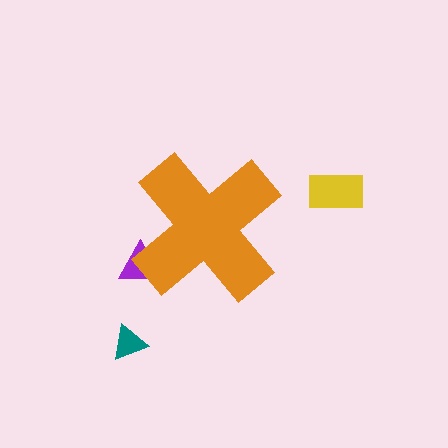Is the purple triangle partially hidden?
Yes, the purple triangle is partially hidden behind the orange cross.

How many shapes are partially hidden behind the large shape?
1 shape is partially hidden.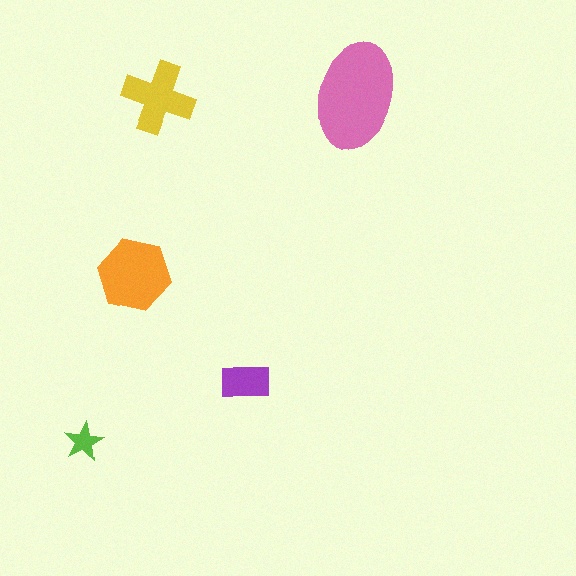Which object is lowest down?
The lime star is bottommost.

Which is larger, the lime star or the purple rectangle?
The purple rectangle.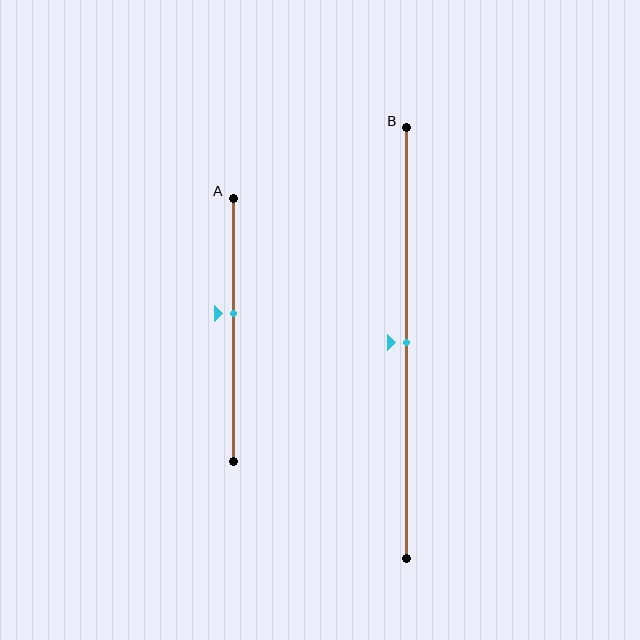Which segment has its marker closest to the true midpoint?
Segment B has its marker closest to the true midpoint.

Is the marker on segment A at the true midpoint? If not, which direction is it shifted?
No, the marker on segment A is shifted upward by about 6% of the segment length.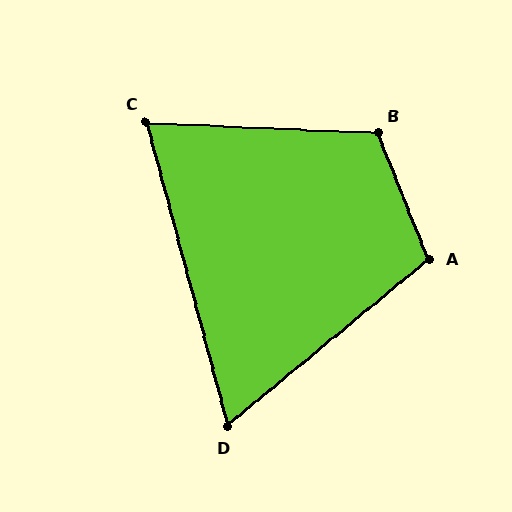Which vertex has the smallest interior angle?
D, at approximately 65 degrees.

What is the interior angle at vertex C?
Approximately 72 degrees (acute).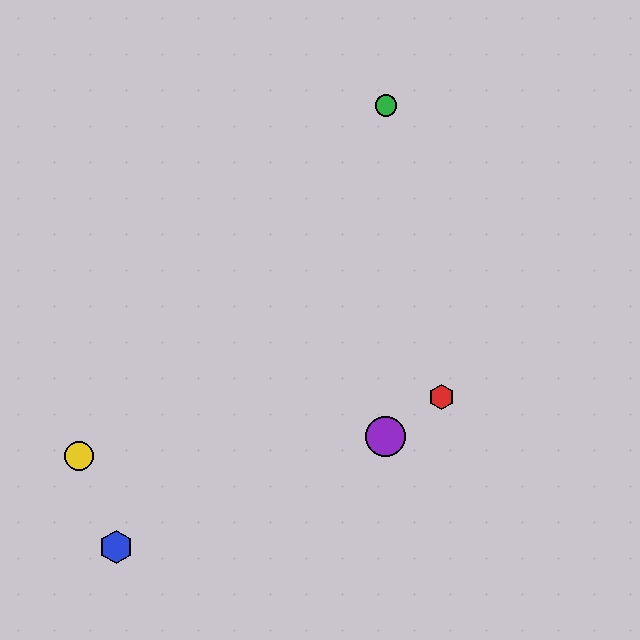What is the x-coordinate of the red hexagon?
The red hexagon is at x≈442.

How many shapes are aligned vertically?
2 shapes (the green circle, the purple circle) are aligned vertically.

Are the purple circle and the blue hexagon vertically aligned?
No, the purple circle is at x≈386 and the blue hexagon is at x≈116.